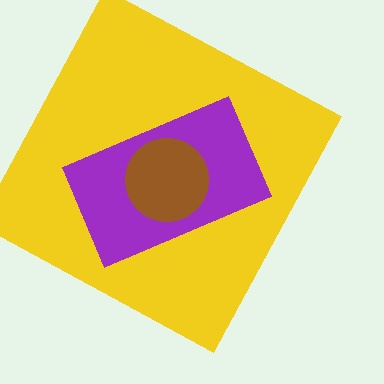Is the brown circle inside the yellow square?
Yes.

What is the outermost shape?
The yellow square.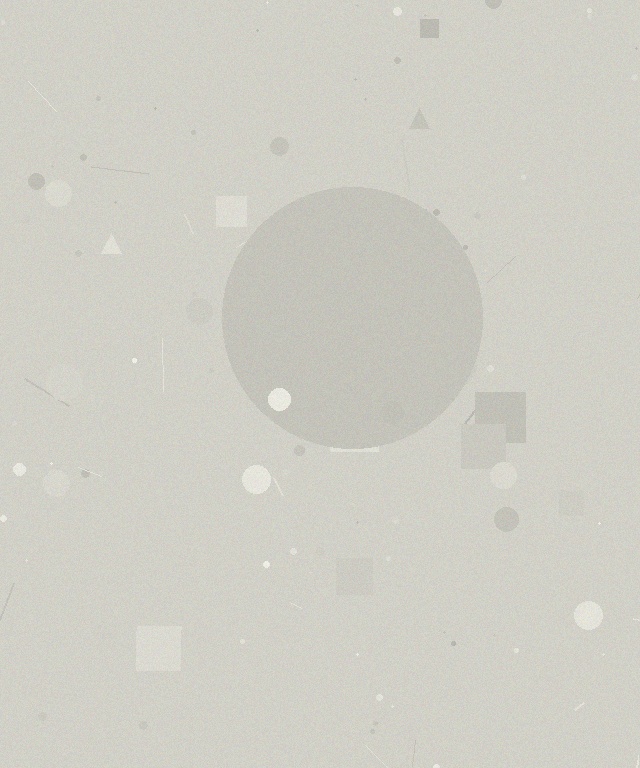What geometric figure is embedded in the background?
A circle is embedded in the background.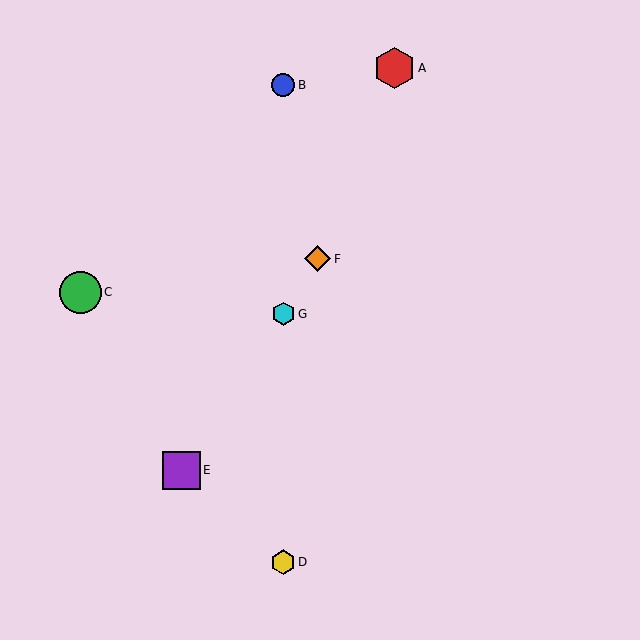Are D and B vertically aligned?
Yes, both are at x≈283.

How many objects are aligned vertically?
3 objects (B, D, G) are aligned vertically.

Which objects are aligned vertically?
Objects B, D, G are aligned vertically.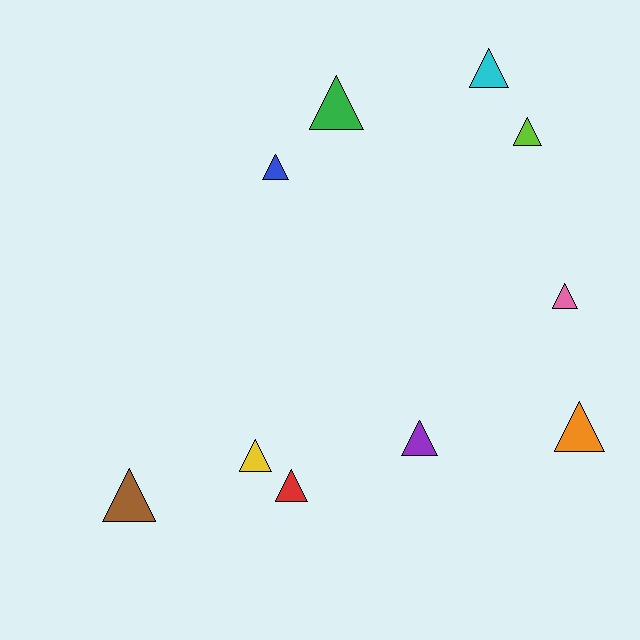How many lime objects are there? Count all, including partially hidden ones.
There is 1 lime object.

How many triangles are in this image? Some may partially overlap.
There are 10 triangles.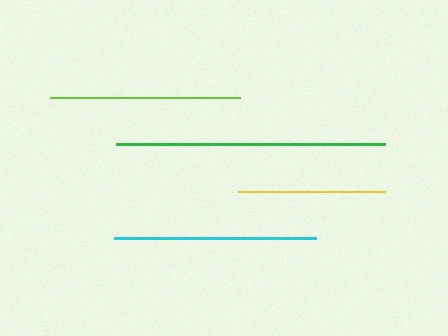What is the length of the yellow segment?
The yellow segment is approximately 148 pixels long.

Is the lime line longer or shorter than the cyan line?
The cyan line is longer than the lime line.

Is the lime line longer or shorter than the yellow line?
The lime line is longer than the yellow line.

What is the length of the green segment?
The green segment is approximately 269 pixels long.